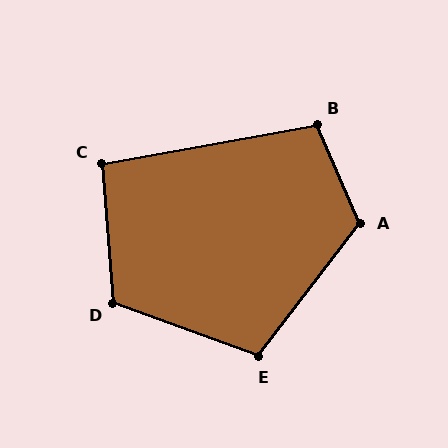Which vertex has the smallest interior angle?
C, at approximately 96 degrees.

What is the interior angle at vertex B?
Approximately 103 degrees (obtuse).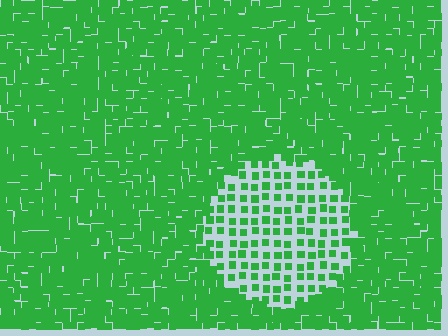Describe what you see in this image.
The image contains small green elements arranged at two different densities. A circle-shaped region is visible where the elements are less densely packed than the surrounding area.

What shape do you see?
I see a circle.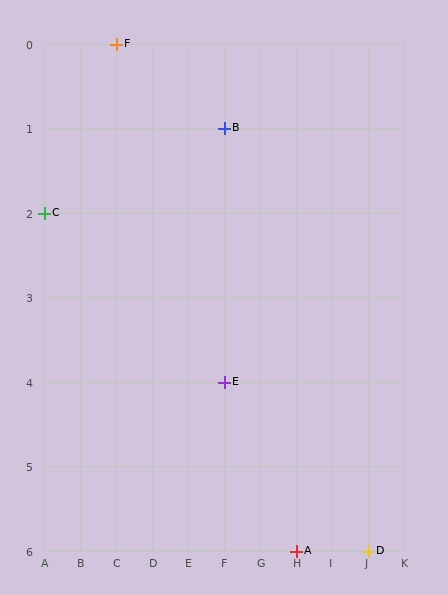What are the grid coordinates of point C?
Point C is at grid coordinates (A, 2).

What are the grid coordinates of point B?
Point B is at grid coordinates (F, 1).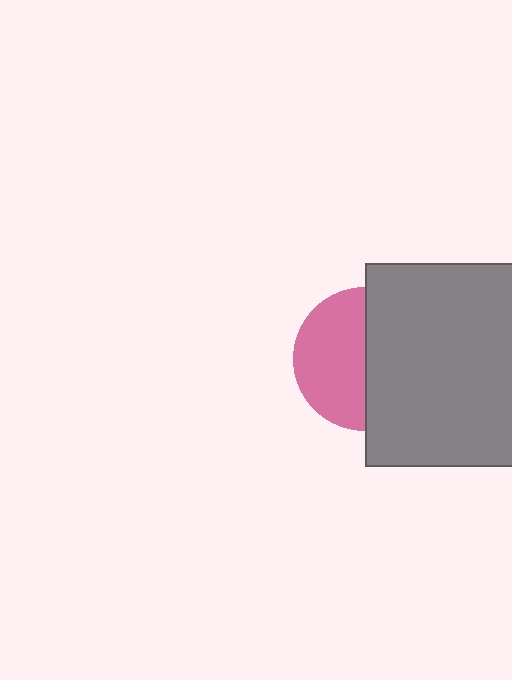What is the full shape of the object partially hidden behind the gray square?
The partially hidden object is a pink circle.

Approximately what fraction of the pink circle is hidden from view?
Roughly 50% of the pink circle is hidden behind the gray square.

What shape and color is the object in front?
The object in front is a gray square.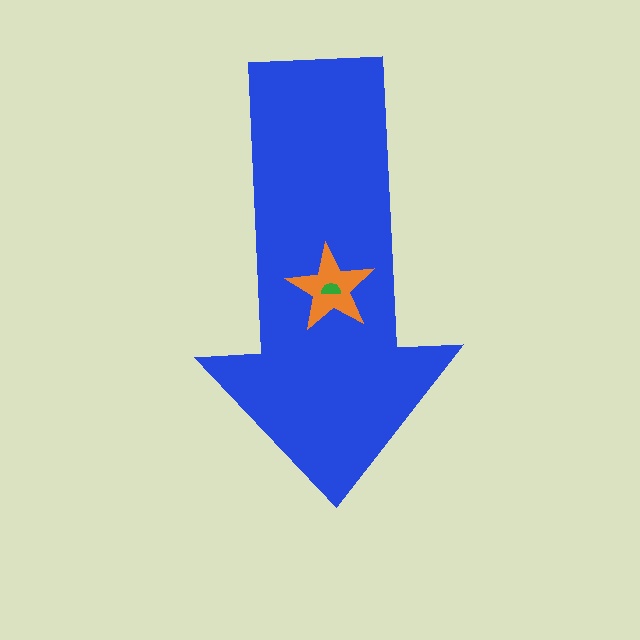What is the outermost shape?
The blue arrow.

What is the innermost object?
The green semicircle.